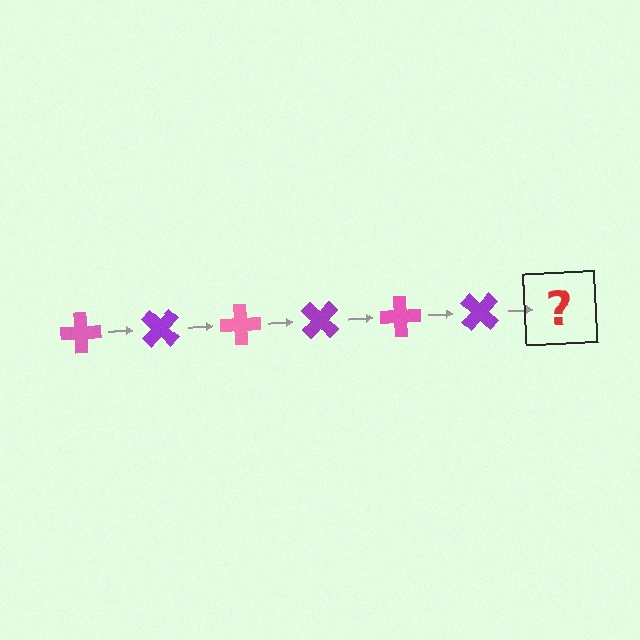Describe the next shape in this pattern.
It should be a pink cross, rotated 270 degrees from the start.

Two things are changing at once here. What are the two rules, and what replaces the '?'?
The two rules are that it rotates 45 degrees each step and the color cycles through pink and purple. The '?' should be a pink cross, rotated 270 degrees from the start.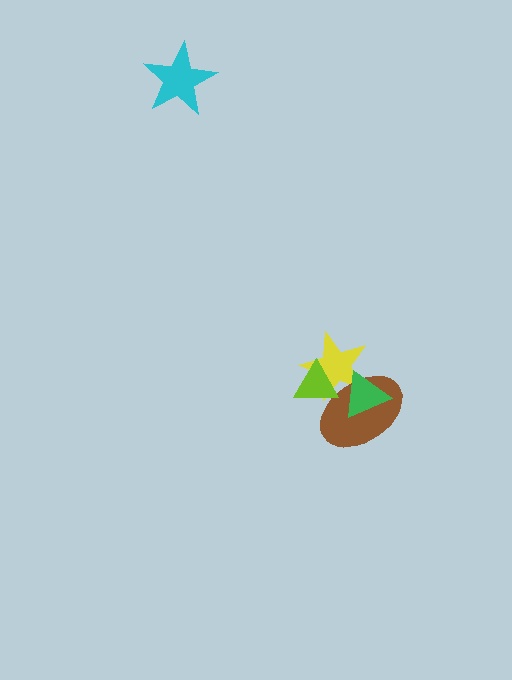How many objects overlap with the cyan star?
0 objects overlap with the cyan star.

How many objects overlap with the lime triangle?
2 objects overlap with the lime triangle.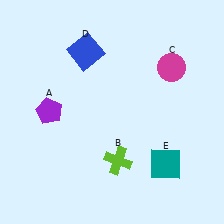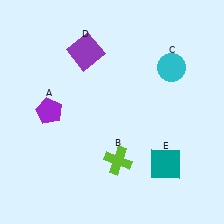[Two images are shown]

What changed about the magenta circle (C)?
In Image 1, C is magenta. In Image 2, it changed to cyan.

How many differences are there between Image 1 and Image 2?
There are 2 differences between the two images.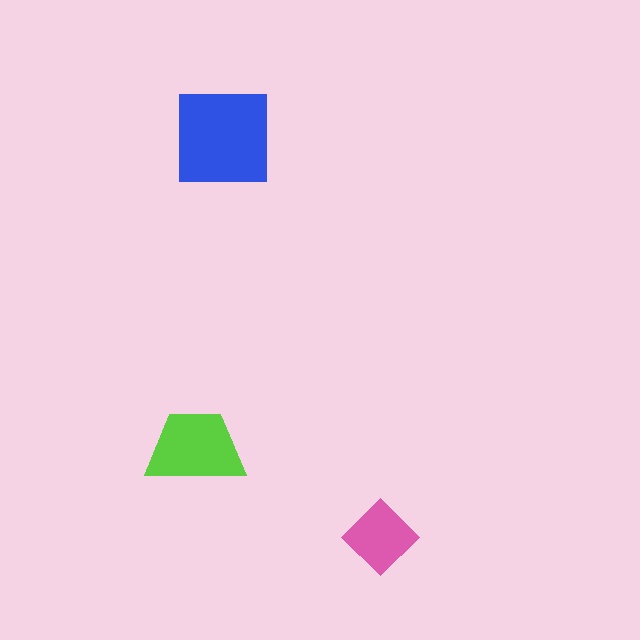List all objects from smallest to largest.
The pink diamond, the lime trapezoid, the blue square.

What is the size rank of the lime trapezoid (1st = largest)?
2nd.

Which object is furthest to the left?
The lime trapezoid is leftmost.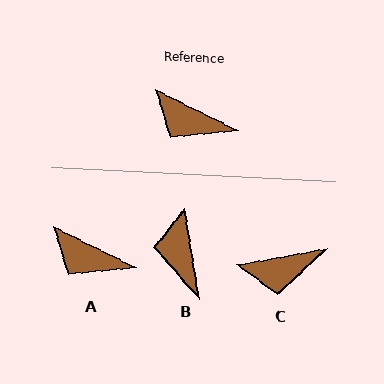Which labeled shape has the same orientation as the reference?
A.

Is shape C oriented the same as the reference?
No, it is off by about 37 degrees.